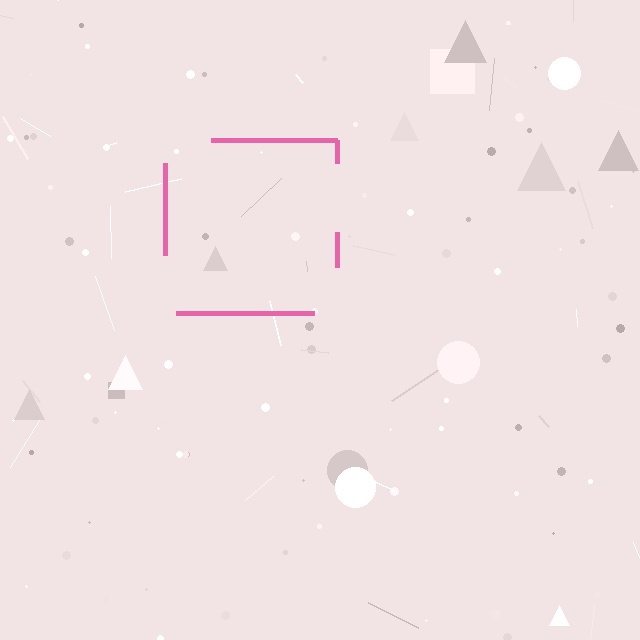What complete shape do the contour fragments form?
The contour fragments form a square.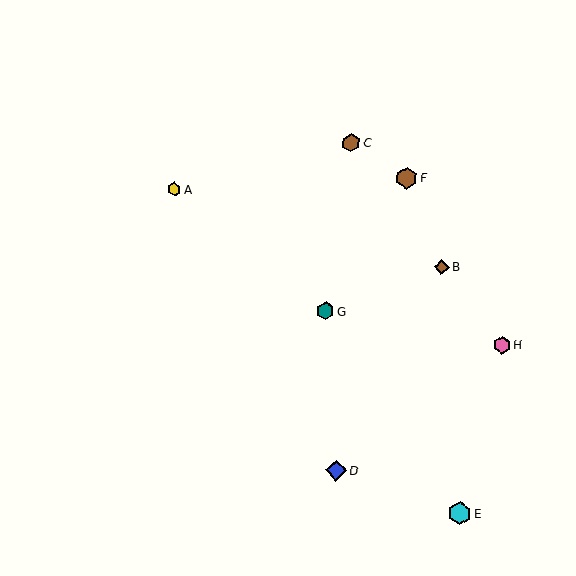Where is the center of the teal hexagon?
The center of the teal hexagon is at (325, 311).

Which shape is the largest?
The cyan hexagon (labeled E) is the largest.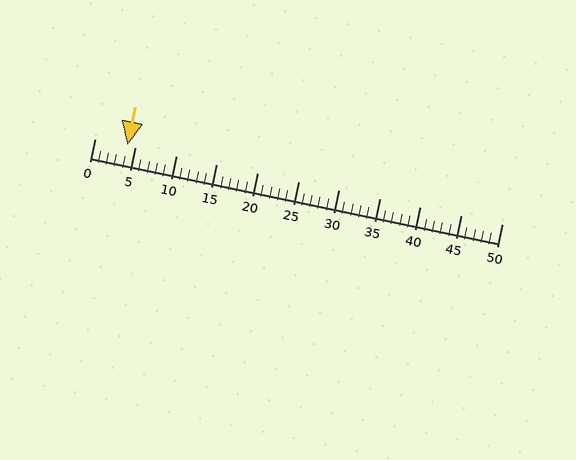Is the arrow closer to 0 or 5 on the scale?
The arrow is closer to 5.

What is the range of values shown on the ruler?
The ruler shows values from 0 to 50.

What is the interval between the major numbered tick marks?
The major tick marks are spaced 5 units apart.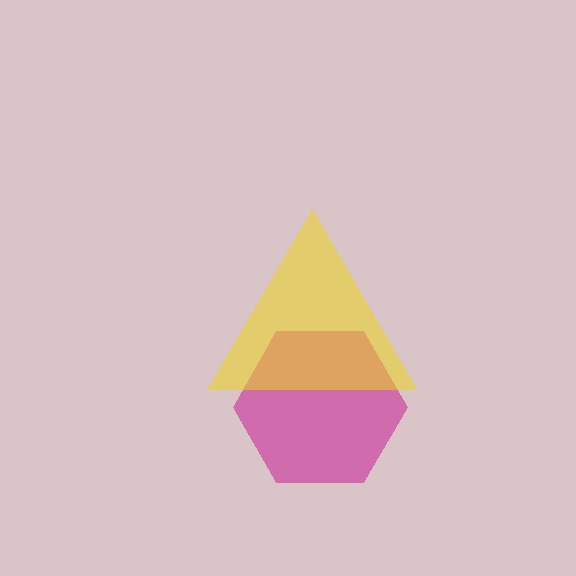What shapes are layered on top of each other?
The layered shapes are: a magenta hexagon, a yellow triangle.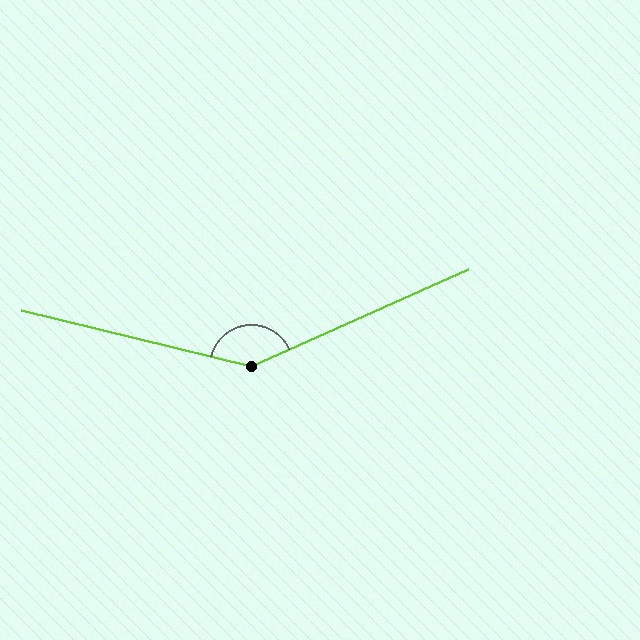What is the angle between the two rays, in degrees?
Approximately 142 degrees.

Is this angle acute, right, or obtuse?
It is obtuse.